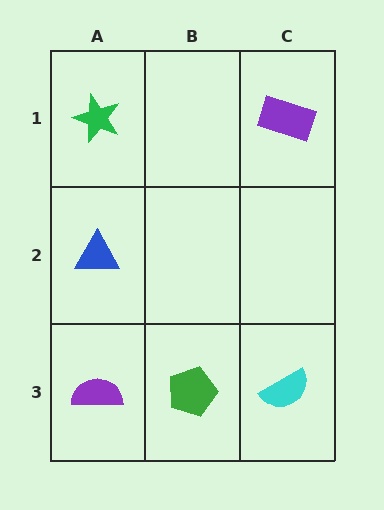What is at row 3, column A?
A purple semicircle.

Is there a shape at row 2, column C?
No, that cell is empty.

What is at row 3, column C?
A cyan semicircle.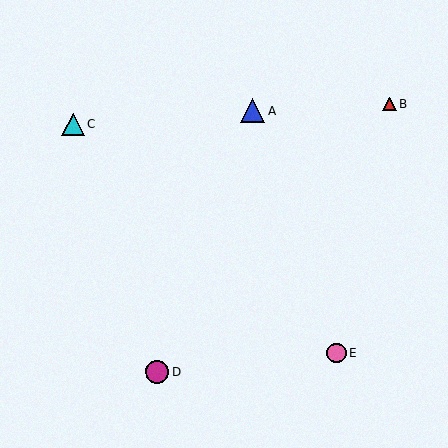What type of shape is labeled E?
Shape E is a pink circle.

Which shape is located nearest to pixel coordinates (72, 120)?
The cyan triangle (labeled C) at (73, 124) is nearest to that location.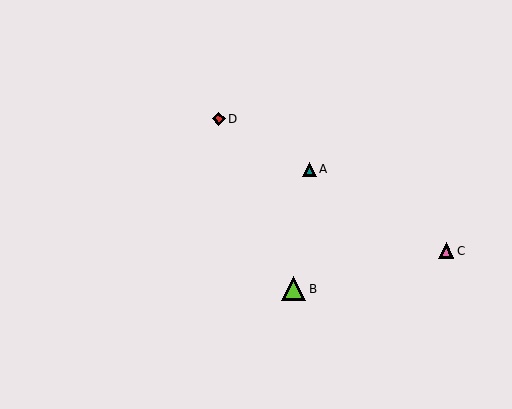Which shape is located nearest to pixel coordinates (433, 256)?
The pink triangle (labeled C) at (446, 251) is nearest to that location.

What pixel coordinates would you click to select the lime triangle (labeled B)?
Click at (294, 289) to select the lime triangle B.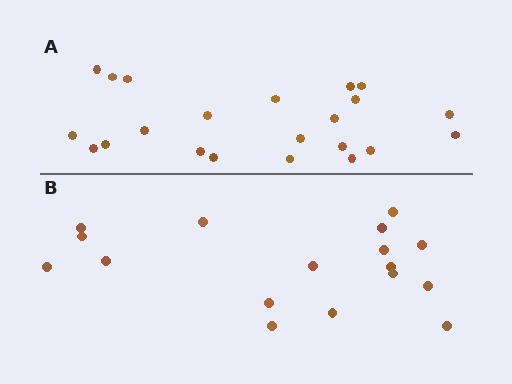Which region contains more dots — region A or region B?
Region A (the top region) has more dots.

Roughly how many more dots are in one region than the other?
Region A has about 5 more dots than region B.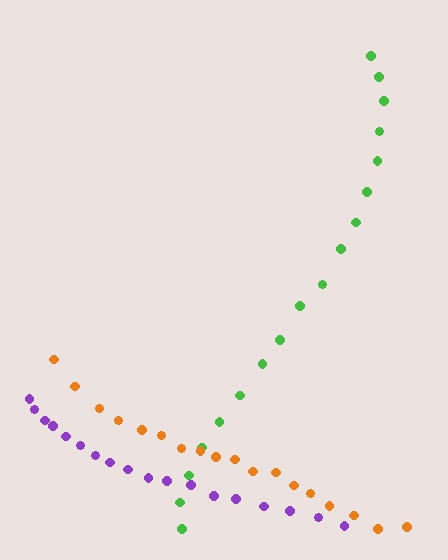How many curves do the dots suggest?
There are 3 distinct paths.